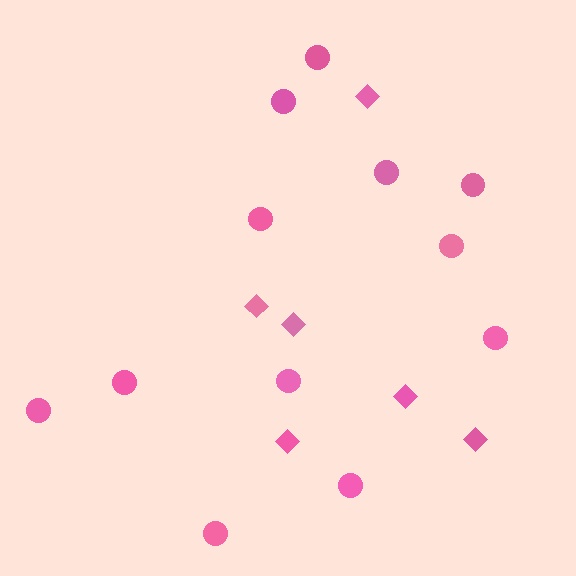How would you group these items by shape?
There are 2 groups: one group of diamonds (6) and one group of circles (12).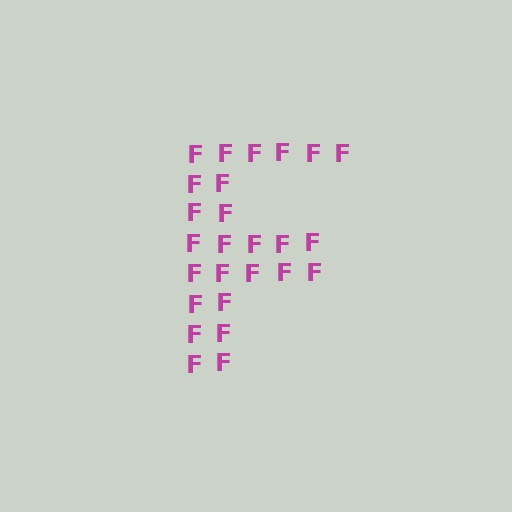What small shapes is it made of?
It is made of small letter F's.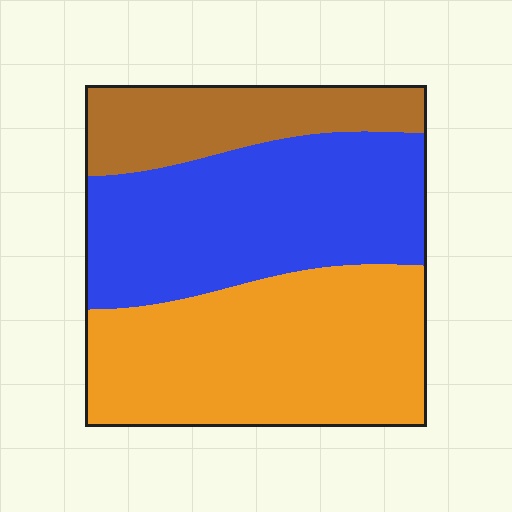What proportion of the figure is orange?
Orange takes up about two fifths (2/5) of the figure.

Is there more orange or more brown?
Orange.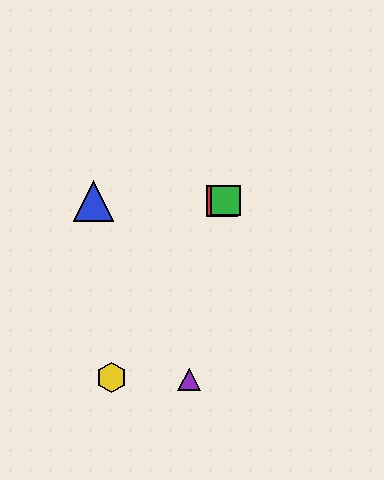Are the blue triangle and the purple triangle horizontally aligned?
No, the blue triangle is at y≈201 and the purple triangle is at y≈380.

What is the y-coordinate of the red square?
The red square is at y≈201.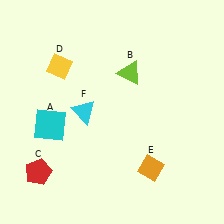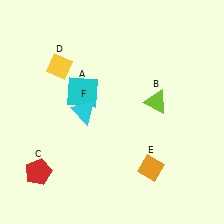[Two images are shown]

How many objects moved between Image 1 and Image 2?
2 objects moved between the two images.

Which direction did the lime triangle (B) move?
The lime triangle (B) moved down.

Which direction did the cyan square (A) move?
The cyan square (A) moved up.